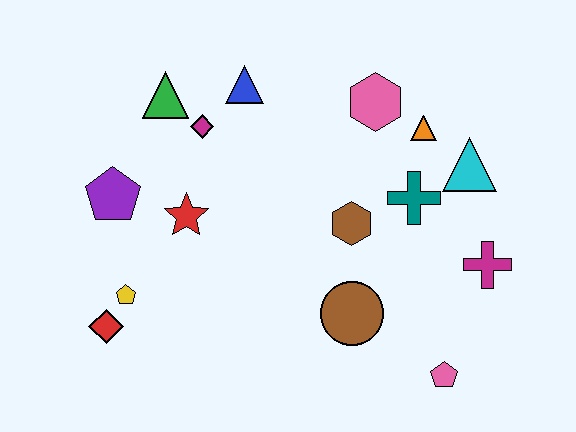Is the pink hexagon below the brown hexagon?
No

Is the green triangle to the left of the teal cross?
Yes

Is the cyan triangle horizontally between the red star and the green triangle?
No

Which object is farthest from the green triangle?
The pink pentagon is farthest from the green triangle.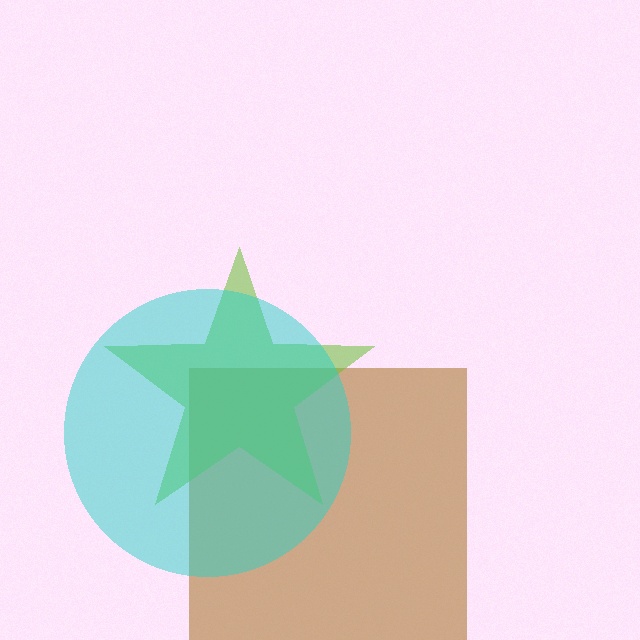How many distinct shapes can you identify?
There are 3 distinct shapes: a brown square, a lime star, a cyan circle.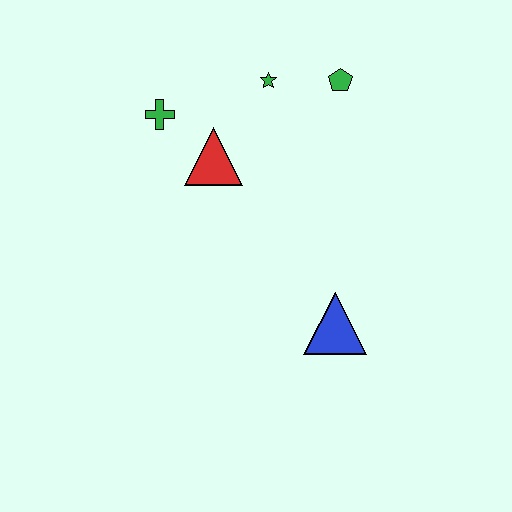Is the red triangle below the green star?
Yes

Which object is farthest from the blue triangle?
The green cross is farthest from the blue triangle.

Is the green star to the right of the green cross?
Yes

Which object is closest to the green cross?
The red triangle is closest to the green cross.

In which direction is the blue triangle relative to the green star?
The blue triangle is below the green star.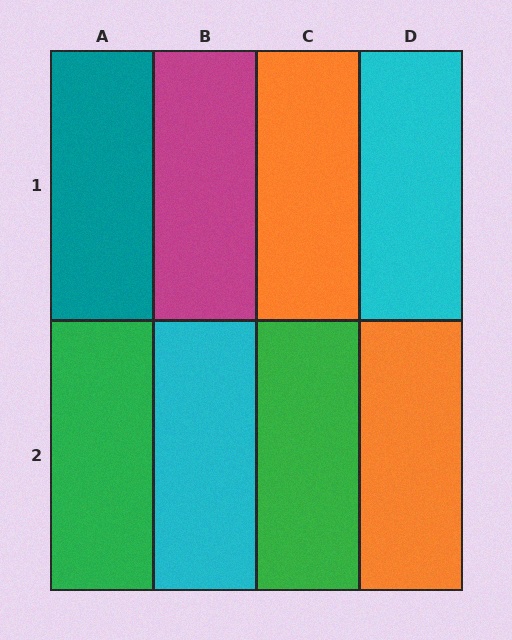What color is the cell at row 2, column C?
Green.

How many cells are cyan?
2 cells are cyan.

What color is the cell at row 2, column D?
Orange.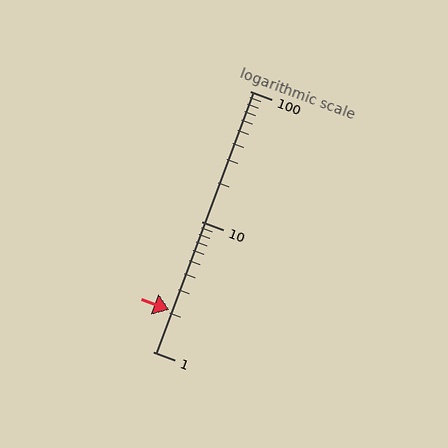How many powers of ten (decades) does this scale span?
The scale spans 2 decades, from 1 to 100.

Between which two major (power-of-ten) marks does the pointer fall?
The pointer is between 1 and 10.